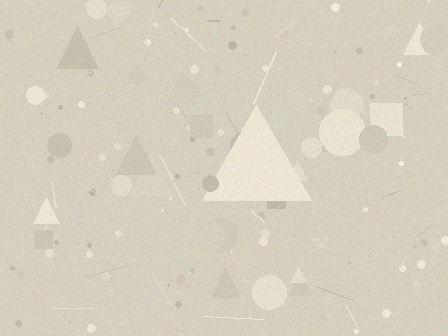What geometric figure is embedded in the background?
A triangle is embedded in the background.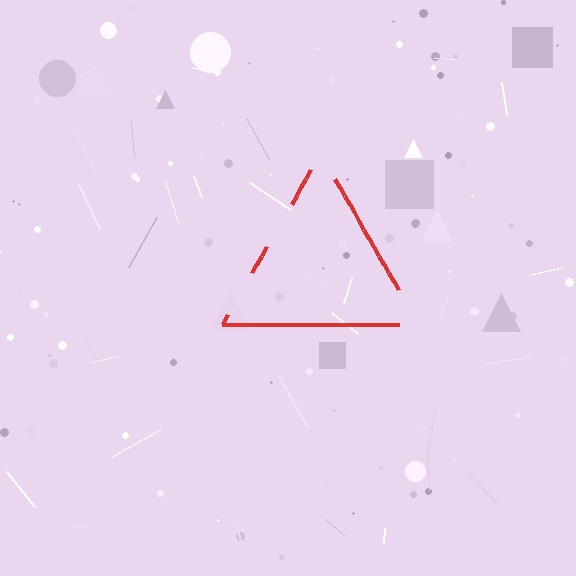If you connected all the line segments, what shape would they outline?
They would outline a triangle.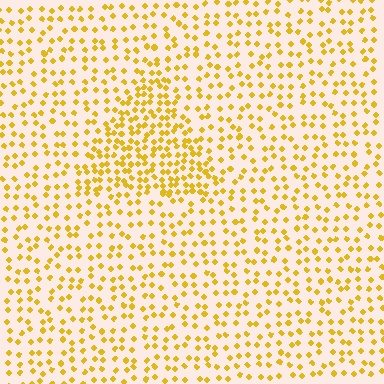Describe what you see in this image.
The image contains small yellow elements arranged at two different densities. A triangle-shaped region is visible where the elements are more densely packed than the surrounding area.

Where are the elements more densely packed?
The elements are more densely packed inside the triangle boundary.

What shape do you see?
I see a triangle.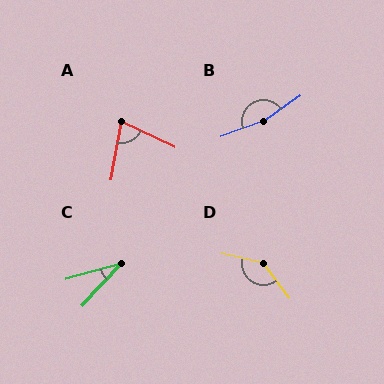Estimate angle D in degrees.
Approximately 140 degrees.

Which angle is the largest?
B, at approximately 164 degrees.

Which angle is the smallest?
C, at approximately 31 degrees.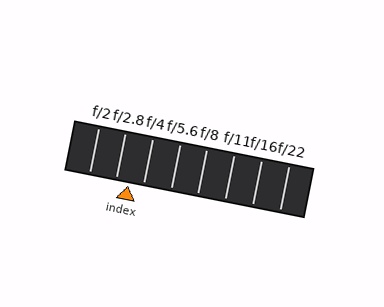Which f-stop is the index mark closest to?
The index mark is closest to f/2.8.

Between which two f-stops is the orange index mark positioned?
The index mark is between f/2.8 and f/4.